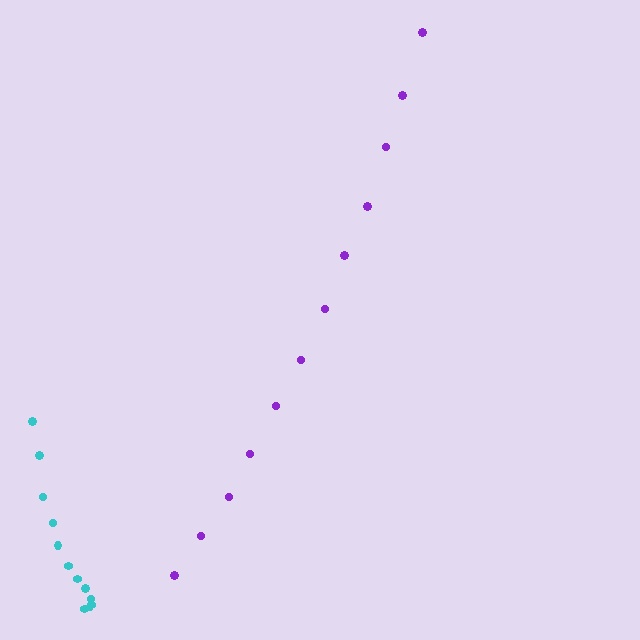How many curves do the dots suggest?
There are 2 distinct paths.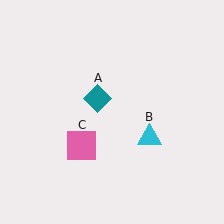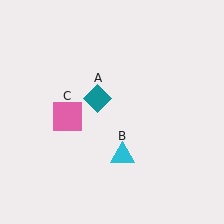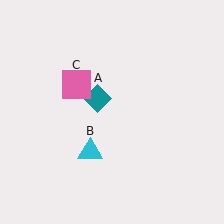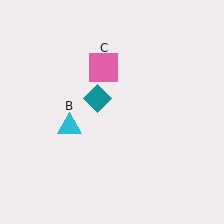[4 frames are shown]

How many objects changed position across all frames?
2 objects changed position: cyan triangle (object B), pink square (object C).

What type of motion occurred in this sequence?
The cyan triangle (object B), pink square (object C) rotated clockwise around the center of the scene.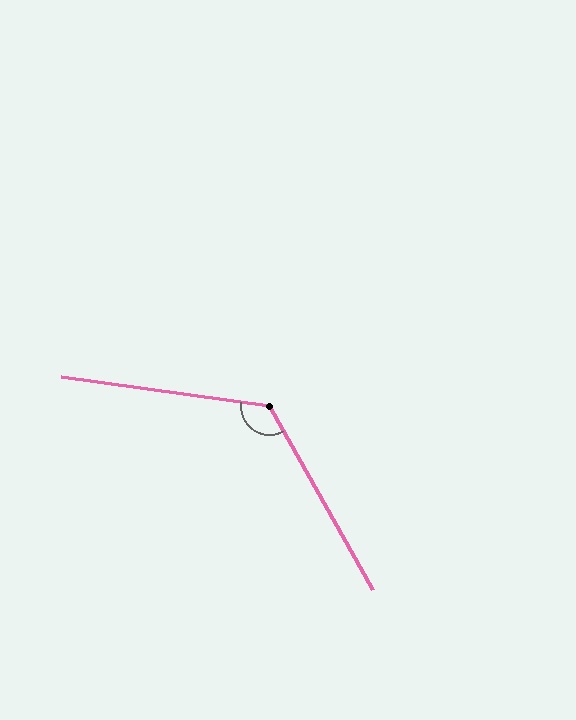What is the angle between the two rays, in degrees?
Approximately 127 degrees.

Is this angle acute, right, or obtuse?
It is obtuse.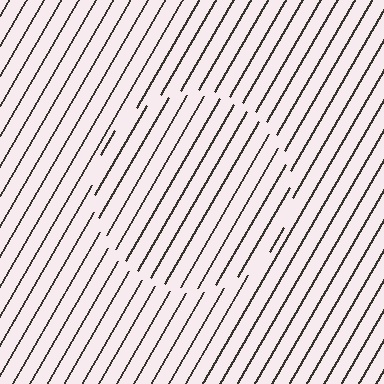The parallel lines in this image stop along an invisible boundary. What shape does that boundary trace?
An illusory circle. The interior of the shape contains the same grating, shifted by half a period — the contour is defined by the phase discontinuity where line-ends from the inner and outer gratings abut.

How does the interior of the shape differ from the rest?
The interior of the shape contains the same grating, shifted by half a period — the contour is defined by the phase discontinuity where line-ends from the inner and outer gratings abut.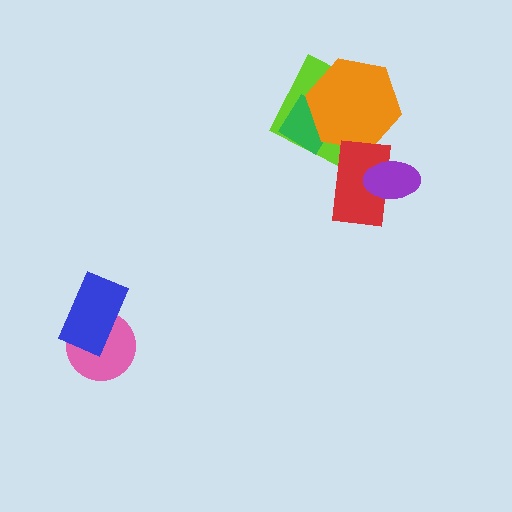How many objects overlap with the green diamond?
2 objects overlap with the green diamond.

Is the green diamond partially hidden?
Yes, it is partially covered by another shape.